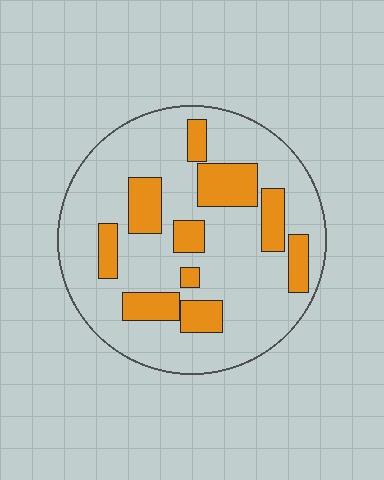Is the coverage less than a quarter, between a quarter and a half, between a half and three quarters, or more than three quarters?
Less than a quarter.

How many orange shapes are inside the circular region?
10.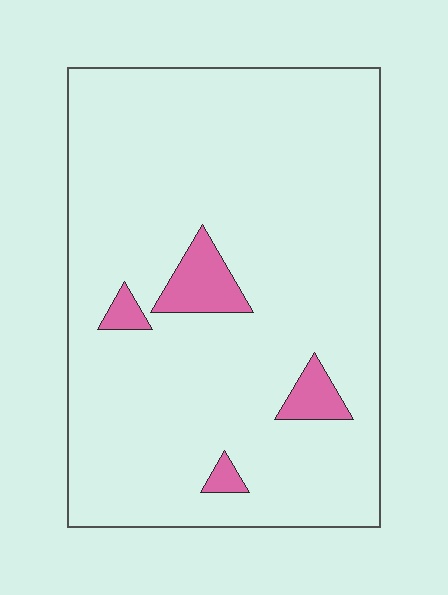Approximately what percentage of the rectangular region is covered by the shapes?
Approximately 5%.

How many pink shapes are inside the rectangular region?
4.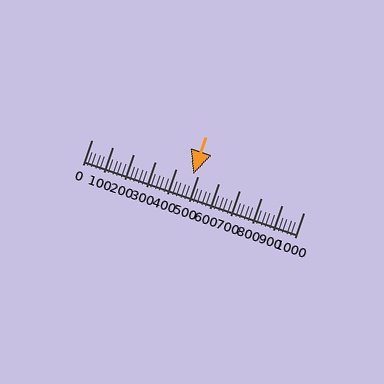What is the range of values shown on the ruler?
The ruler shows values from 0 to 1000.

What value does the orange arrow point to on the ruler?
The orange arrow points to approximately 480.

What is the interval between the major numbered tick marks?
The major tick marks are spaced 100 units apart.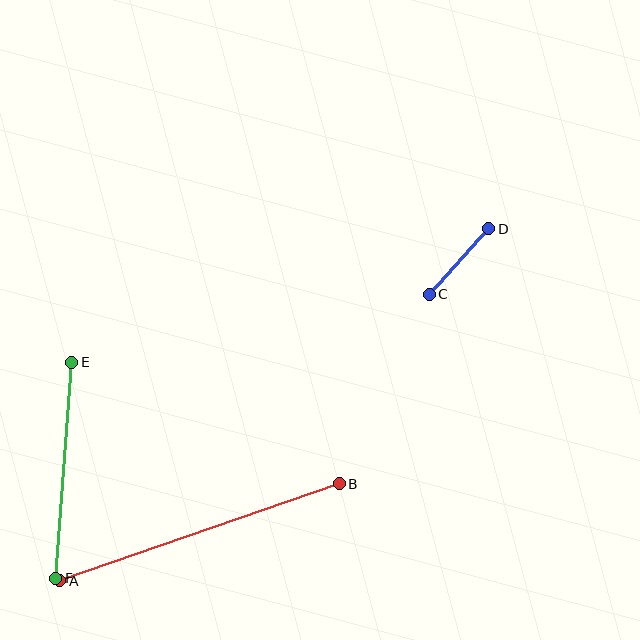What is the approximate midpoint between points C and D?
The midpoint is at approximately (459, 261) pixels.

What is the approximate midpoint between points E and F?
The midpoint is at approximately (64, 470) pixels.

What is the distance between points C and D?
The distance is approximately 88 pixels.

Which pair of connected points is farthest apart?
Points A and B are farthest apart.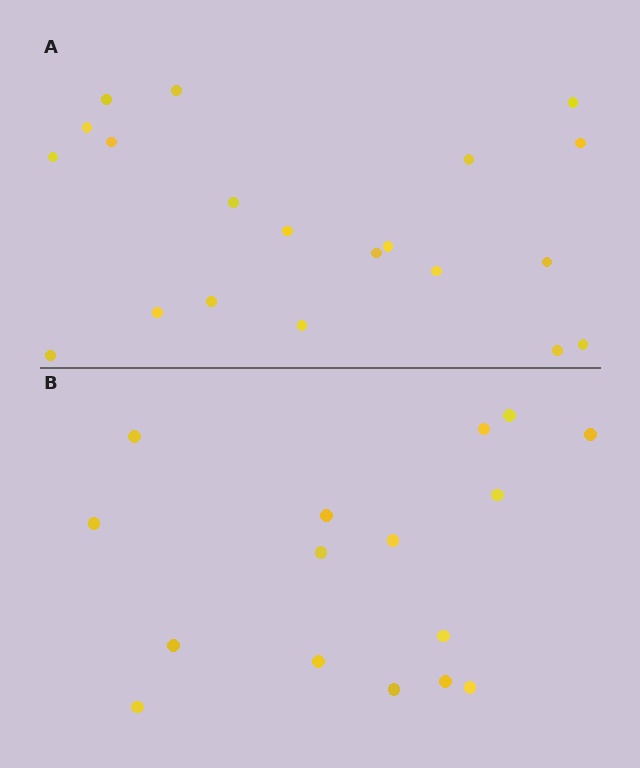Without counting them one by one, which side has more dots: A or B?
Region A (the top region) has more dots.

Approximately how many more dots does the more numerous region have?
Region A has about 4 more dots than region B.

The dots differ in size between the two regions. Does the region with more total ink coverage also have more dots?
No. Region B has more total ink coverage because its dots are larger, but region A actually contains more individual dots. Total area can be misleading — the number of items is what matters here.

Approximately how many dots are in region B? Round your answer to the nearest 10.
About 20 dots. (The exact count is 16, which rounds to 20.)